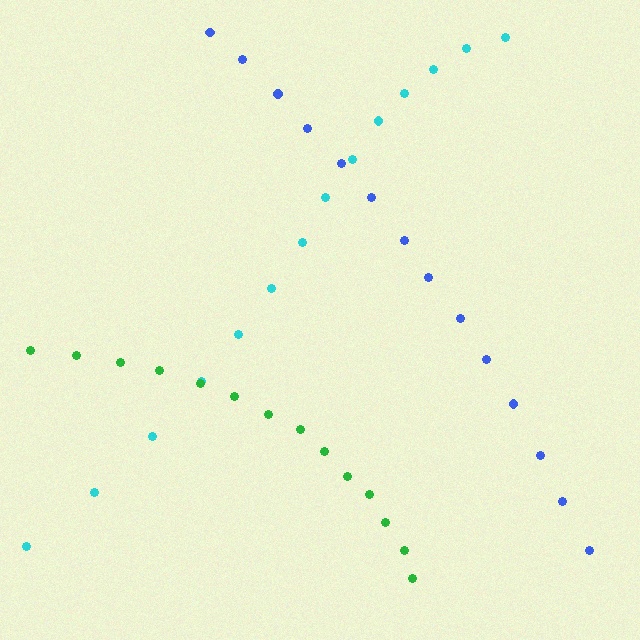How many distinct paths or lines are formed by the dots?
There are 3 distinct paths.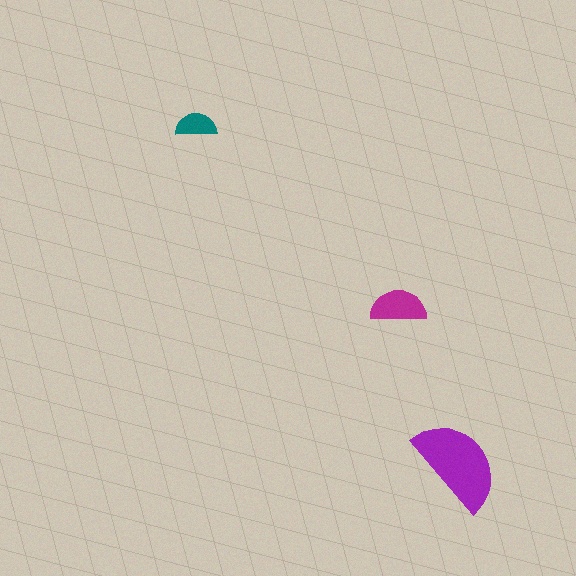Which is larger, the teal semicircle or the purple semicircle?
The purple one.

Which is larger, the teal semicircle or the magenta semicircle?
The magenta one.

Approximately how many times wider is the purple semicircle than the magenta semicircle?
About 2 times wider.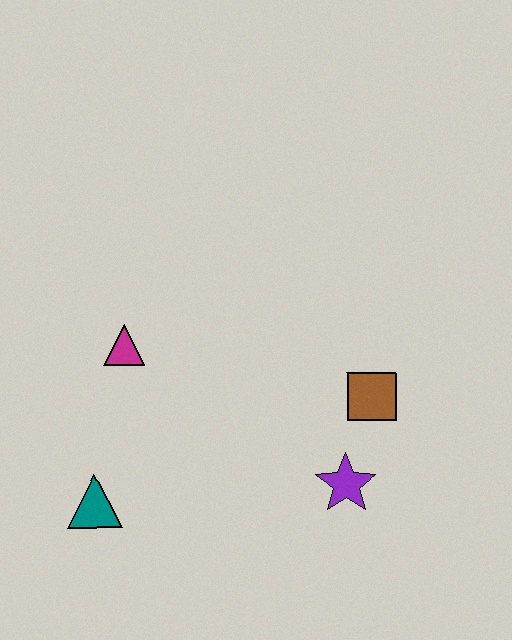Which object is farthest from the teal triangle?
The brown square is farthest from the teal triangle.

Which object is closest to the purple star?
The brown square is closest to the purple star.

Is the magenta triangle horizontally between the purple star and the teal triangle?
Yes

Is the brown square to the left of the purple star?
No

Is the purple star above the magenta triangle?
No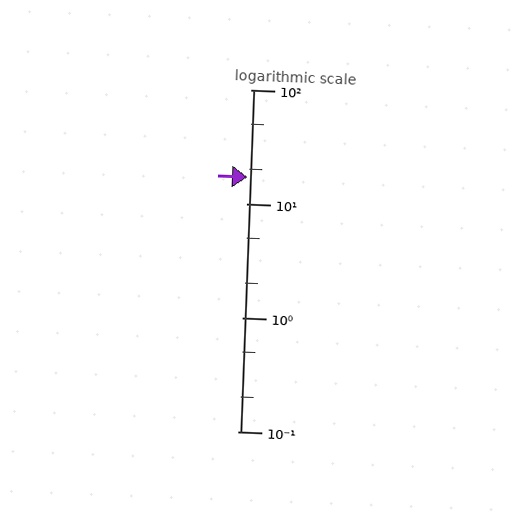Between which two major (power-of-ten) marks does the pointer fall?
The pointer is between 10 and 100.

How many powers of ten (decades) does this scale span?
The scale spans 3 decades, from 0.1 to 100.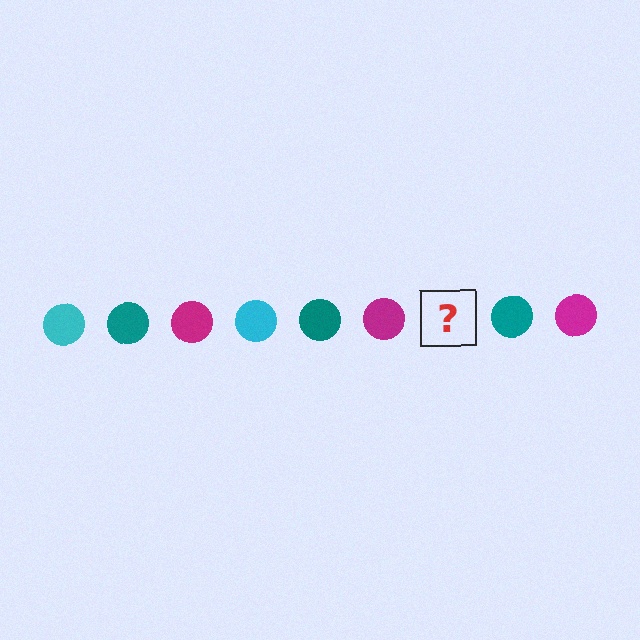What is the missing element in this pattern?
The missing element is a cyan circle.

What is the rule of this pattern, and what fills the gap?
The rule is that the pattern cycles through cyan, teal, magenta circles. The gap should be filled with a cyan circle.